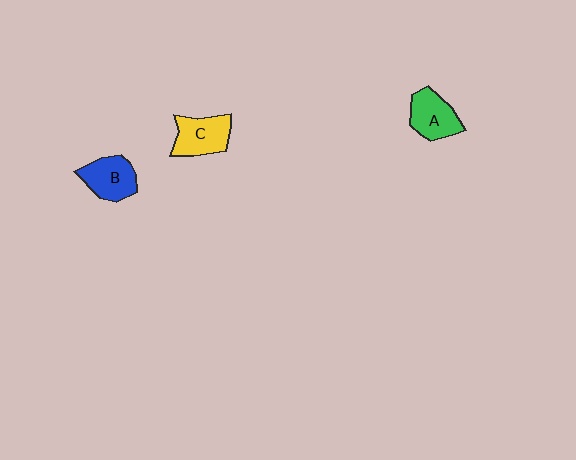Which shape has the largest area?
Shape C (yellow).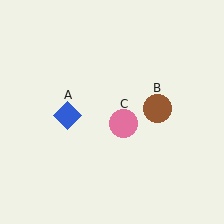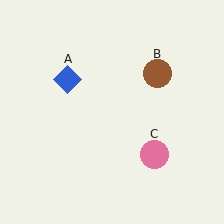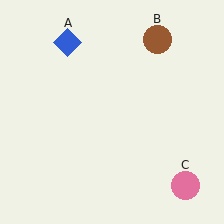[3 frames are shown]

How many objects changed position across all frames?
3 objects changed position: blue diamond (object A), brown circle (object B), pink circle (object C).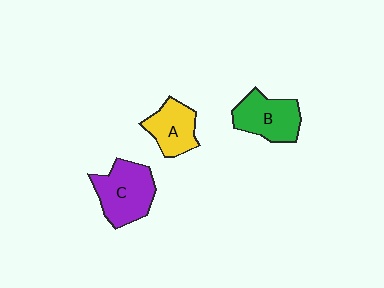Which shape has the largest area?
Shape C (purple).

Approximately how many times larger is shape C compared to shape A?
Approximately 1.4 times.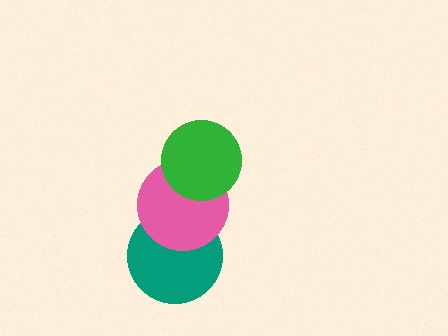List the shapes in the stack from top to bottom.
From top to bottom: the green circle, the pink circle, the teal circle.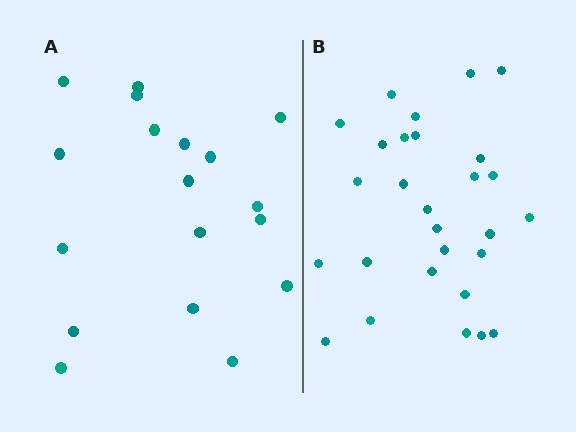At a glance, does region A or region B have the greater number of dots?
Region B (the right region) has more dots.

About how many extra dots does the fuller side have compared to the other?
Region B has roughly 10 or so more dots than region A.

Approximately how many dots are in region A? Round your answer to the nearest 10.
About 20 dots. (The exact count is 18, which rounds to 20.)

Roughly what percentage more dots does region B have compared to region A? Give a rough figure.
About 55% more.